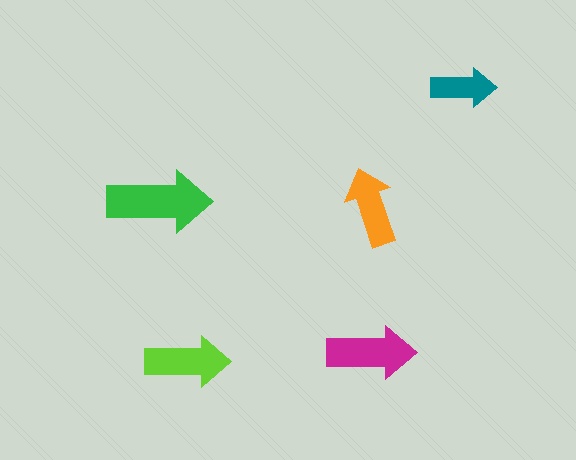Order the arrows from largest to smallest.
the green one, the magenta one, the lime one, the orange one, the teal one.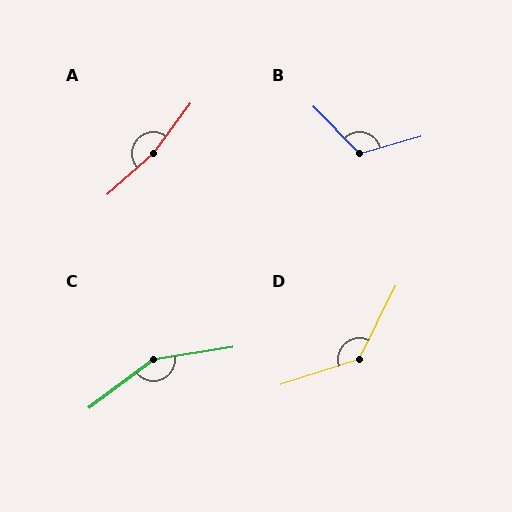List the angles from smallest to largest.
B (118°), D (134°), C (152°), A (168°).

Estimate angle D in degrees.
Approximately 134 degrees.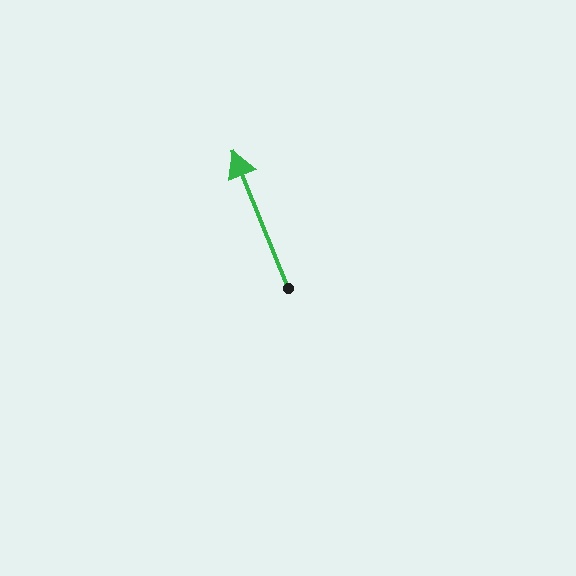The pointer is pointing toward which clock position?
Roughly 11 o'clock.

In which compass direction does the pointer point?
North.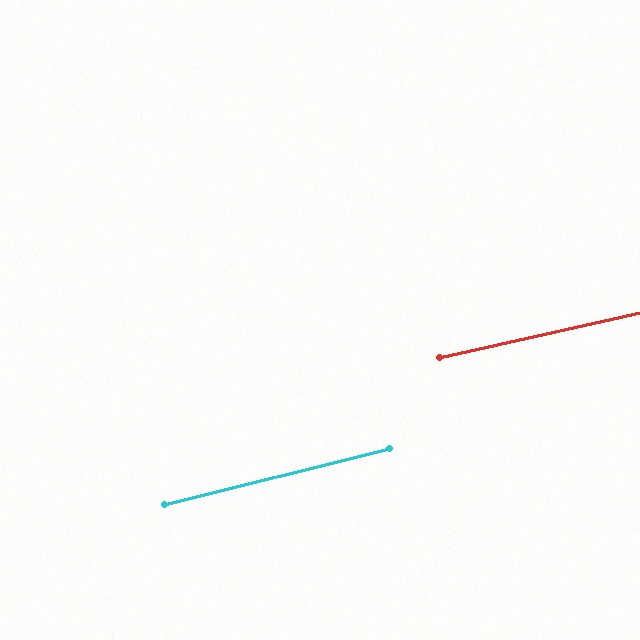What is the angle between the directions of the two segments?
Approximately 1 degree.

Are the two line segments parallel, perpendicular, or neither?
Parallel — their directions differ by only 1.3°.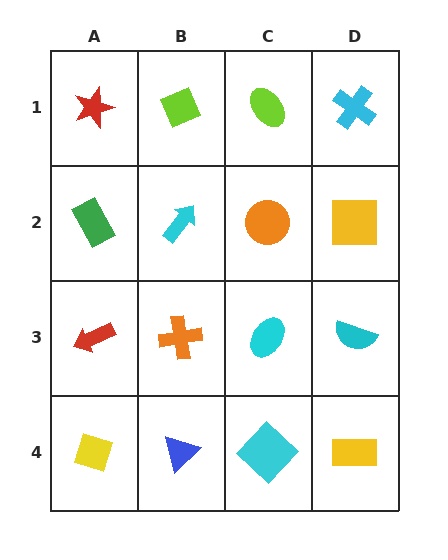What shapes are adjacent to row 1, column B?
A cyan arrow (row 2, column B), a red star (row 1, column A), a lime ellipse (row 1, column C).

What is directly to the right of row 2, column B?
An orange circle.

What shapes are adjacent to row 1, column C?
An orange circle (row 2, column C), a lime diamond (row 1, column B), a cyan cross (row 1, column D).